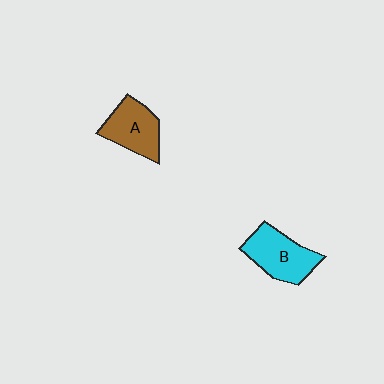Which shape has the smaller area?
Shape A (brown).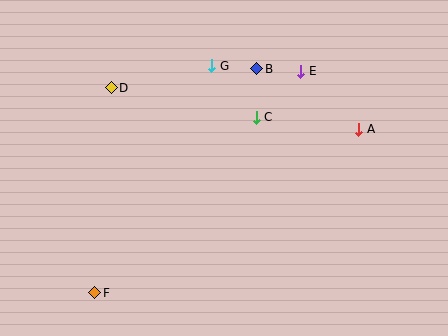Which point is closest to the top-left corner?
Point D is closest to the top-left corner.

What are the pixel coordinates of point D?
Point D is at (111, 88).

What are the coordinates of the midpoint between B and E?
The midpoint between B and E is at (279, 70).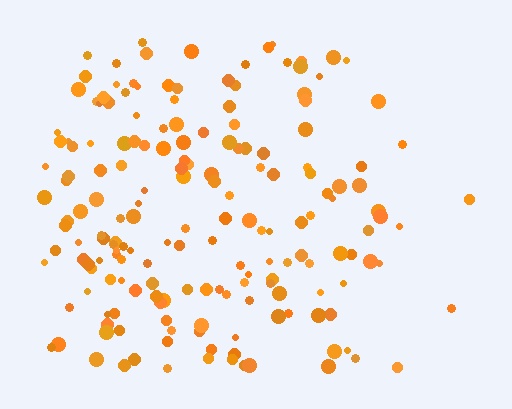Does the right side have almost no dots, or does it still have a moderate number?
Still a moderate number, just noticeably fewer than the left.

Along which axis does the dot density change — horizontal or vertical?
Horizontal.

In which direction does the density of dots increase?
From right to left, with the left side densest.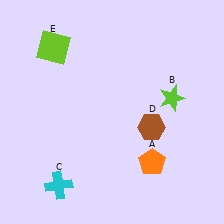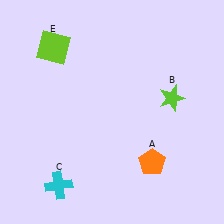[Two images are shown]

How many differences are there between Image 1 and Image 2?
There is 1 difference between the two images.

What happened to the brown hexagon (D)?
The brown hexagon (D) was removed in Image 2. It was in the bottom-right area of Image 1.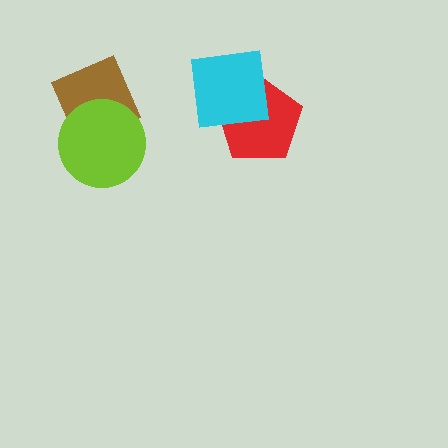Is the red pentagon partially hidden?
Yes, it is partially covered by another shape.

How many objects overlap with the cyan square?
1 object overlaps with the cyan square.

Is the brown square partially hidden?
Yes, it is partially covered by another shape.